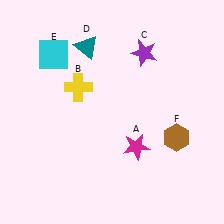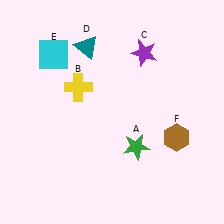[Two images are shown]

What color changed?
The star (A) changed from magenta in Image 1 to green in Image 2.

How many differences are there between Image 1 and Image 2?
There is 1 difference between the two images.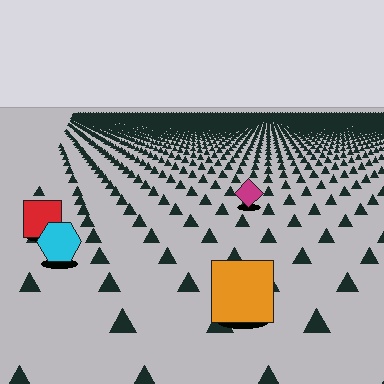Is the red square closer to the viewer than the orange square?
No. The orange square is closer — you can tell from the texture gradient: the ground texture is coarser near it.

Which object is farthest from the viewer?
The magenta diamond is farthest from the viewer. It appears smaller and the ground texture around it is denser.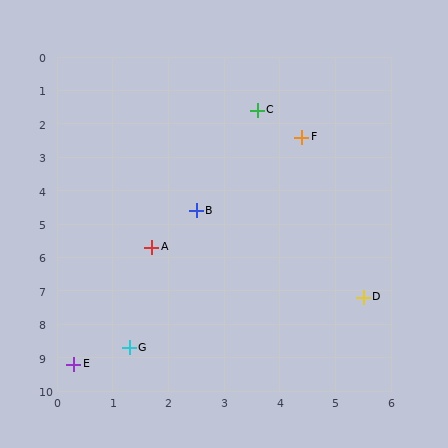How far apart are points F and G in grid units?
Points F and G are about 7.0 grid units apart.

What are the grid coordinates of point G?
Point G is at approximately (1.3, 8.7).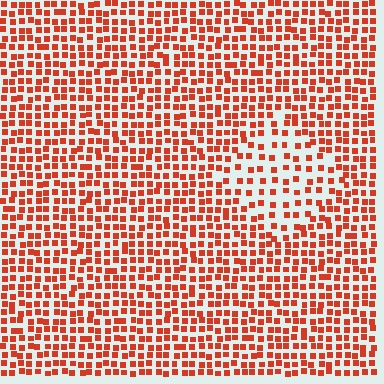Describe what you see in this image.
The image contains small red elements arranged at two different densities. A diamond-shaped region is visible where the elements are less densely packed than the surrounding area.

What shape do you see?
I see a diamond.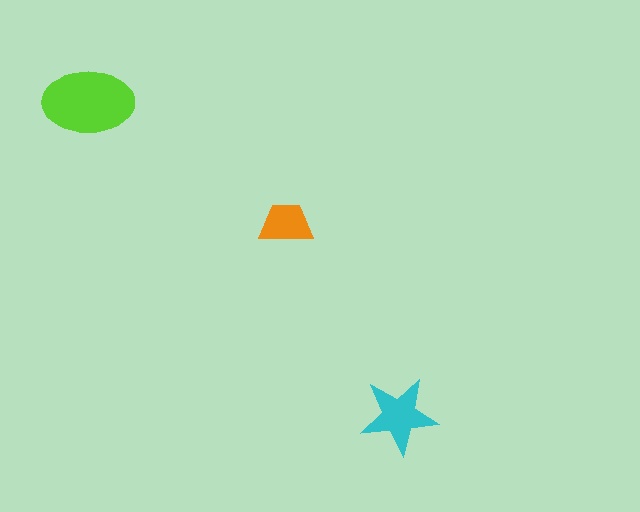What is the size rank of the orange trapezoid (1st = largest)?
3rd.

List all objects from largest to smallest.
The lime ellipse, the cyan star, the orange trapezoid.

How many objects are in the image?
There are 3 objects in the image.